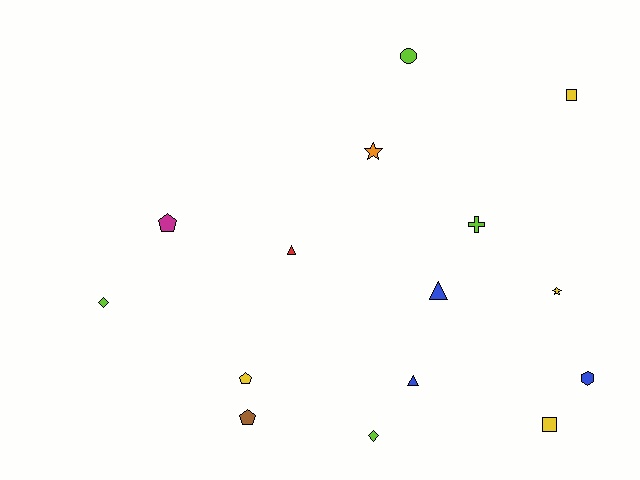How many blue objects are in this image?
There are 3 blue objects.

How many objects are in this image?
There are 15 objects.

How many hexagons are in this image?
There is 1 hexagon.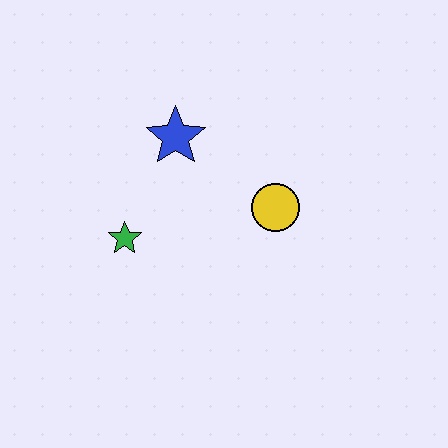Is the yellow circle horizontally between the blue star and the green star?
No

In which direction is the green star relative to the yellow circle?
The green star is to the left of the yellow circle.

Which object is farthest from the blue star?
The yellow circle is farthest from the blue star.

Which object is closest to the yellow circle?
The blue star is closest to the yellow circle.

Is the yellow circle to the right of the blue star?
Yes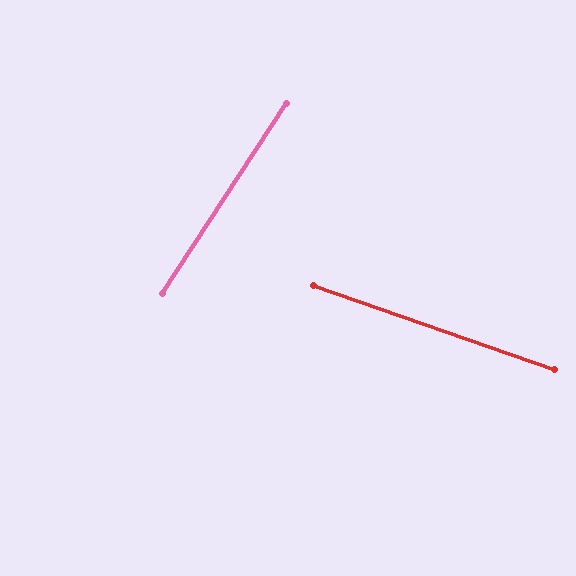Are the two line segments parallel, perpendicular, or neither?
Neither parallel nor perpendicular — they differ by about 76°.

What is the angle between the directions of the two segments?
Approximately 76 degrees.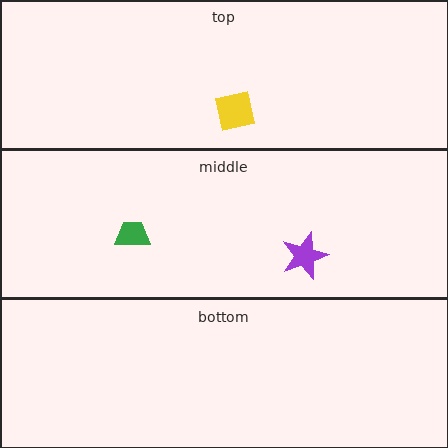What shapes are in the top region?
The yellow square.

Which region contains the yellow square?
The top region.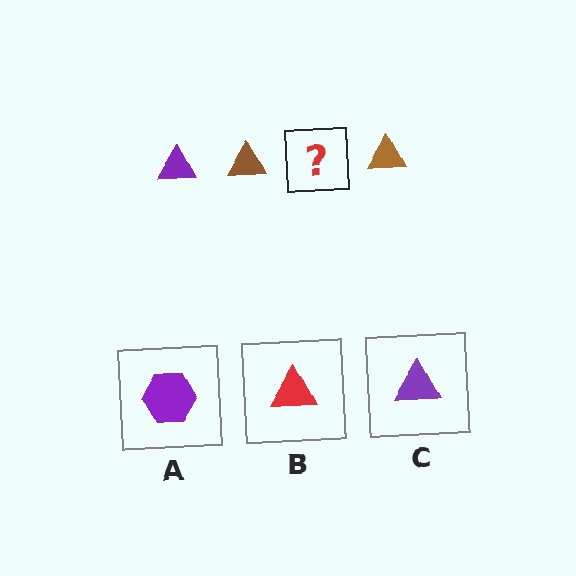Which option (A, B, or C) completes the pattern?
C.